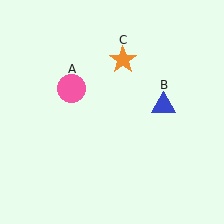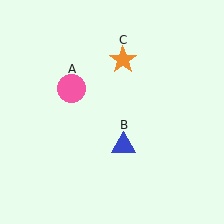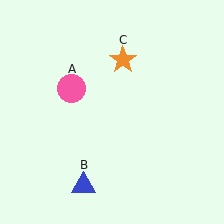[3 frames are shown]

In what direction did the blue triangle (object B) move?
The blue triangle (object B) moved down and to the left.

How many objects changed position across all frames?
1 object changed position: blue triangle (object B).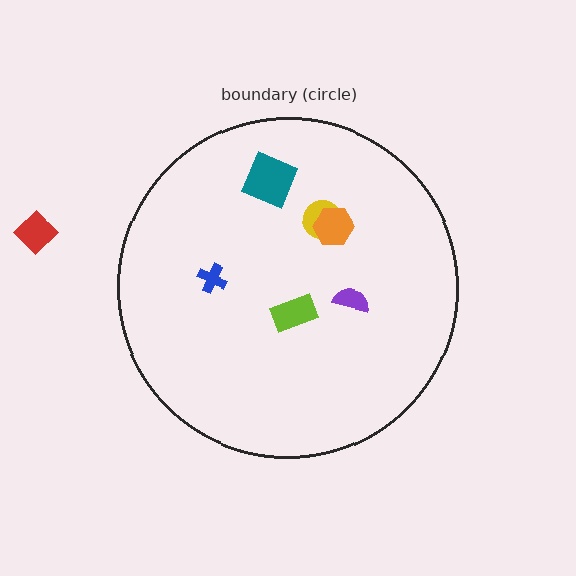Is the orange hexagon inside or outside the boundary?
Inside.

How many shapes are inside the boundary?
6 inside, 1 outside.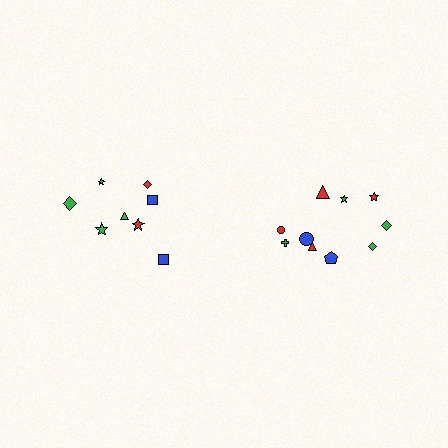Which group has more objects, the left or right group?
The right group.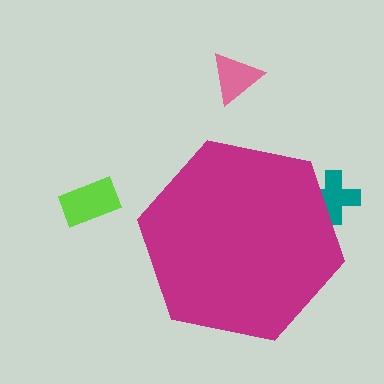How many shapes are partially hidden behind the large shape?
1 shape is partially hidden.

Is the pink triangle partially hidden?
No, the pink triangle is fully visible.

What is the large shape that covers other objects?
A magenta hexagon.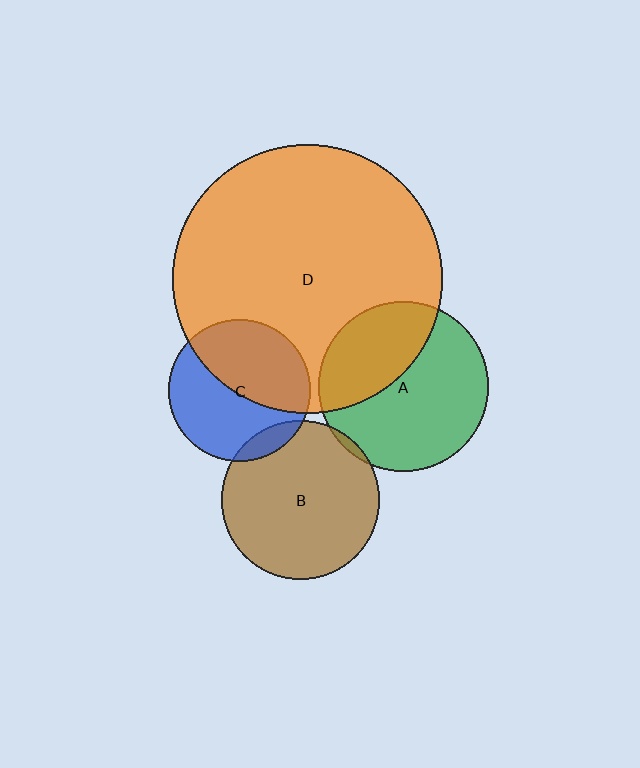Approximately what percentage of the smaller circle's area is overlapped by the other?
Approximately 10%.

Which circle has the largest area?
Circle D (orange).